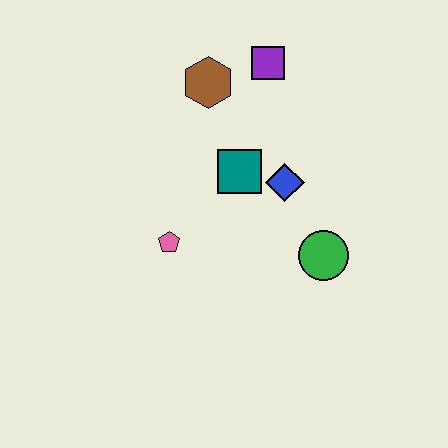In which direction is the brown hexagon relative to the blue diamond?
The brown hexagon is above the blue diamond.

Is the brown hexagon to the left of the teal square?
Yes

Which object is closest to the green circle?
The blue diamond is closest to the green circle.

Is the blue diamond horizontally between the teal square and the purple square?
No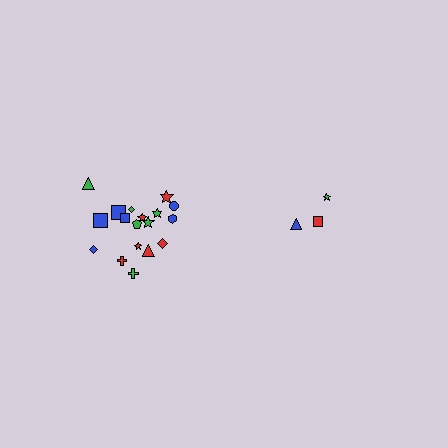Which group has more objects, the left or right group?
The left group.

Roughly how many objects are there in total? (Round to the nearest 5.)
Roughly 20 objects in total.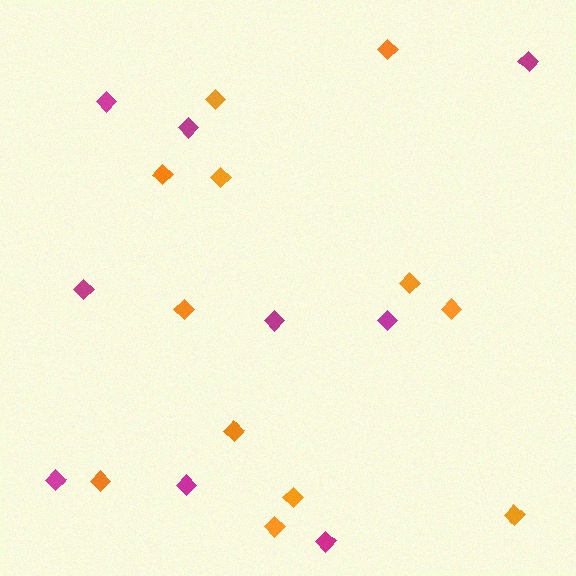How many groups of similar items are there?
There are 2 groups: one group of orange diamonds (12) and one group of magenta diamonds (9).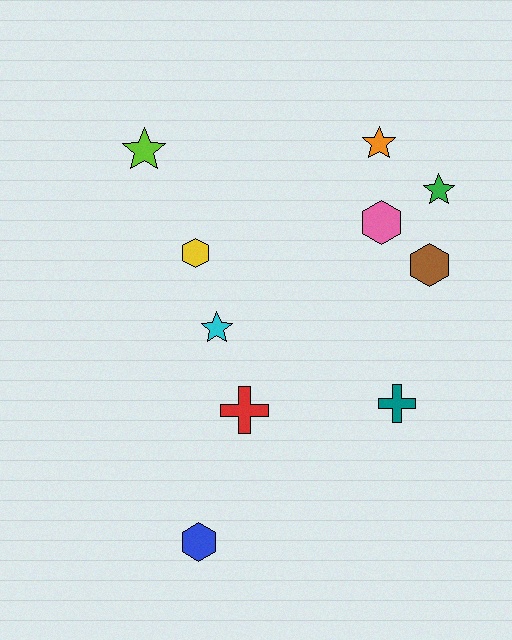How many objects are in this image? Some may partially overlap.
There are 10 objects.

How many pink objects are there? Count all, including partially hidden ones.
There is 1 pink object.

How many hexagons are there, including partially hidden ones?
There are 4 hexagons.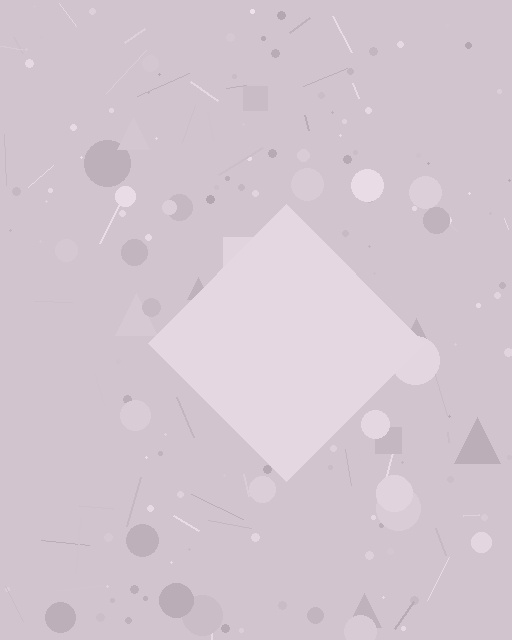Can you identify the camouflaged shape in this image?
The camouflaged shape is a diamond.